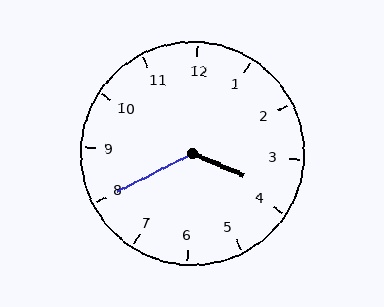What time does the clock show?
3:40.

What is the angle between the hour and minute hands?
Approximately 130 degrees.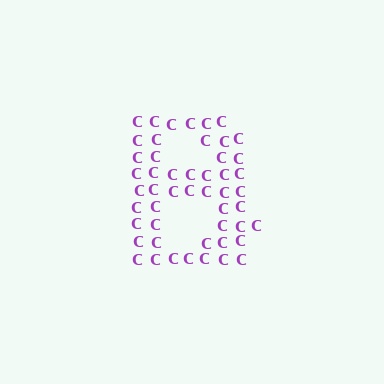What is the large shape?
The large shape is the letter B.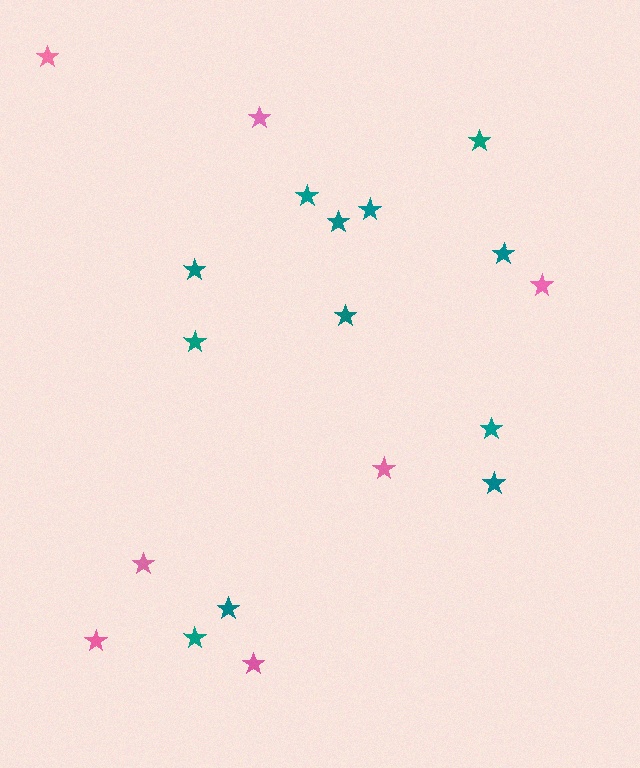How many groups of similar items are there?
There are 2 groups: one group of pink stars (7) and one group of teal stars (12).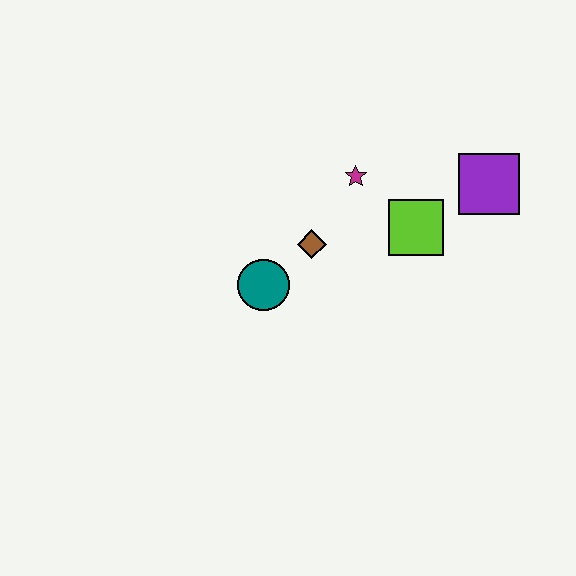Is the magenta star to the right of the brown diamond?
Yes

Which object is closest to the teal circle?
The brown diamond is closest to the teal circle.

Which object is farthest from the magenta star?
The teal circle is farthest from the magenta star.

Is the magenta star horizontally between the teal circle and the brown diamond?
No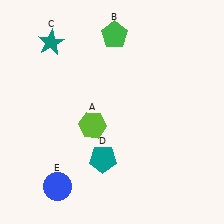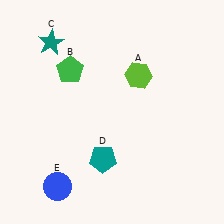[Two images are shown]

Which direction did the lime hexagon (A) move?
The lime hexagon (A) moved up.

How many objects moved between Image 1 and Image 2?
2 objects moved between the two images.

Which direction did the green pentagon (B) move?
The green pentagon (B) moved left.